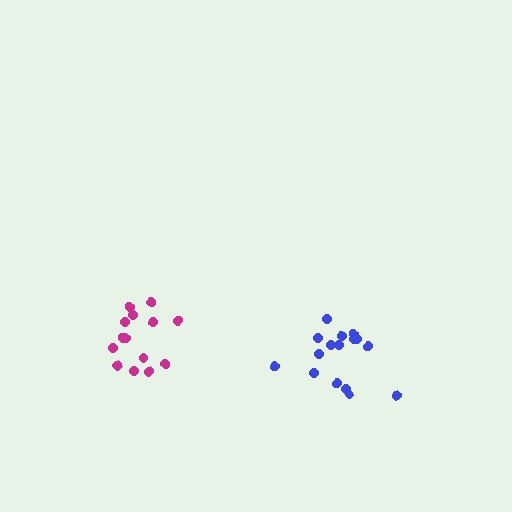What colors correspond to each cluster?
The clusters are colored: blue, magenta.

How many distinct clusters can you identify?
There are 2 distinct clusters.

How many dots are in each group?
Group 1: 16 dots, Group 2: 14 dots (30 total).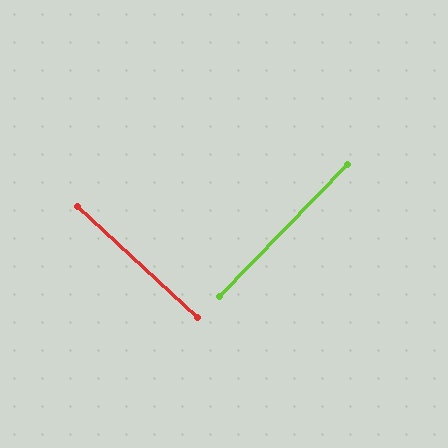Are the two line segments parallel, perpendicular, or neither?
Perpendicular — they meet at approximately 88°.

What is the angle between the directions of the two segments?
Approximately 88 degrees.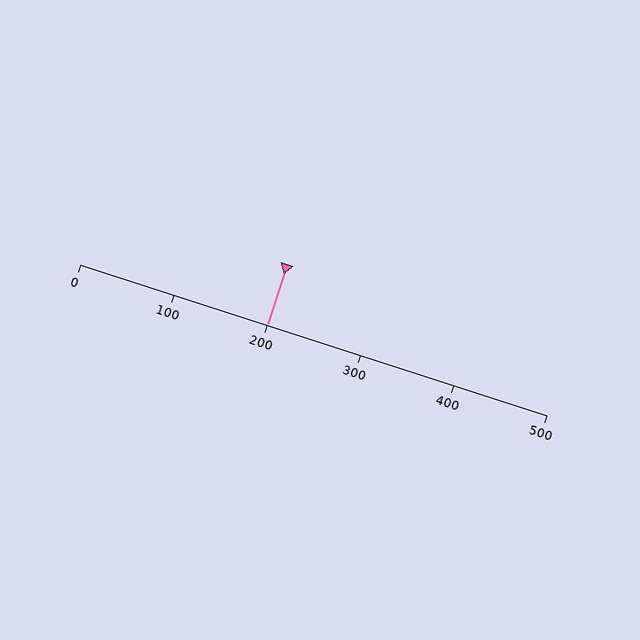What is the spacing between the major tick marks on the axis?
The major ticks are spaced 100 apart.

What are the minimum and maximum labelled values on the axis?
The axis runs from 0 to 500.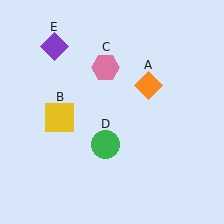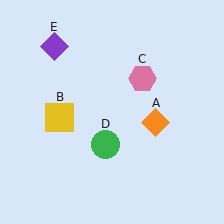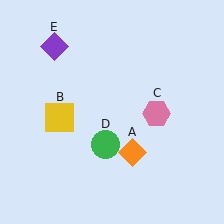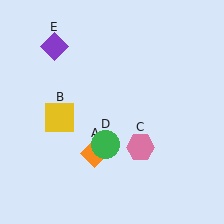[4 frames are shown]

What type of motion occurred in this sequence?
The orange diamond (object A), pink hexagon (object C) rotated clockwise around the center of the scene.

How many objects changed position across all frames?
2 objects changed position: orange diamond (object A), pink hexagon (object C).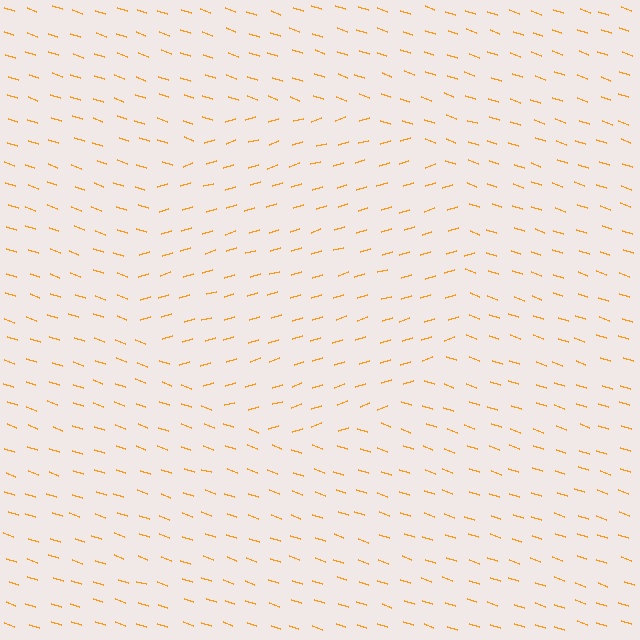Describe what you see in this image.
The image is filled with small orange line segments. A circle region in the image has lines oriented differently from the surrounding lines, creating a visible texture boundary.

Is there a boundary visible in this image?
Yes, there is a texture boundary formed by a change in line orientation.